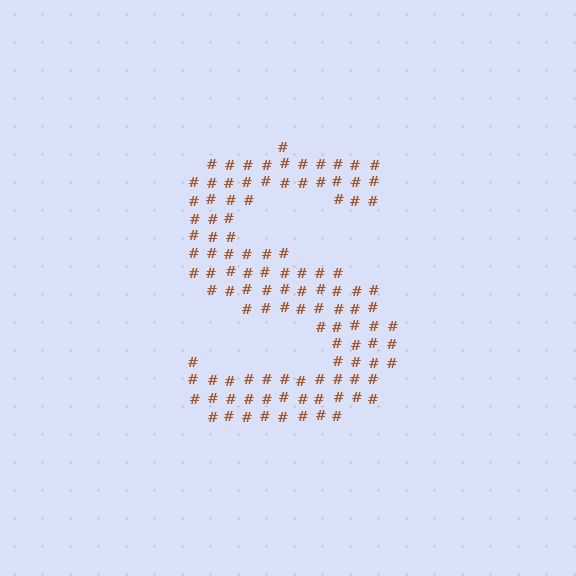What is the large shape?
The large shape is the letter S.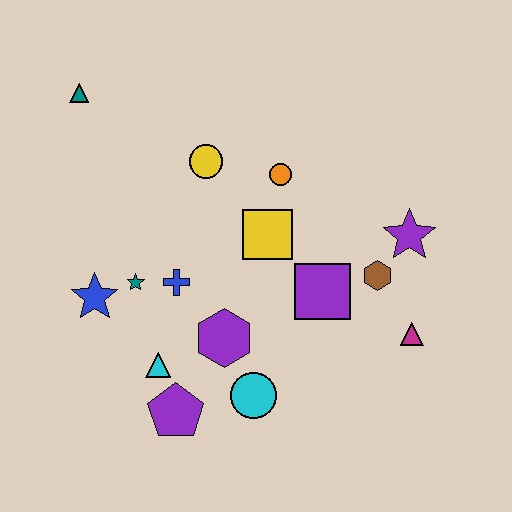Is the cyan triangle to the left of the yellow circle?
Yes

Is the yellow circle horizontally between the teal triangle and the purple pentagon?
No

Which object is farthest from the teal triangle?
The magenta triangle is farthest from the teal triangle.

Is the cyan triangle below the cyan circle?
No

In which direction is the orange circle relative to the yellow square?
The orange circle is above the yellow square.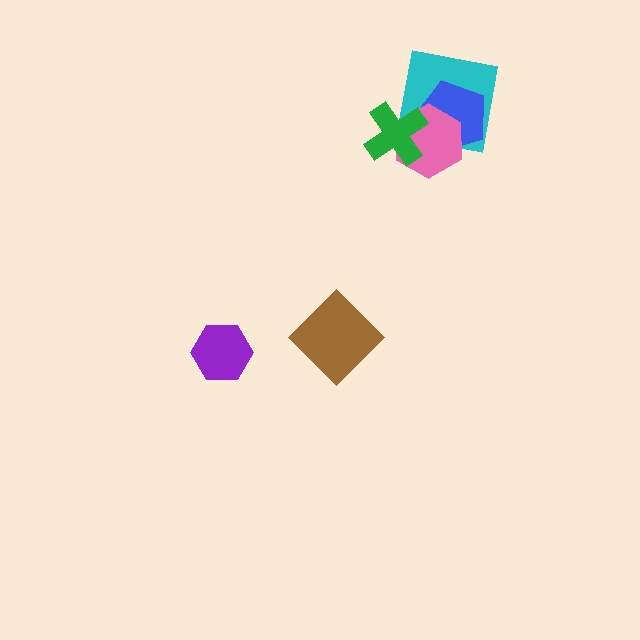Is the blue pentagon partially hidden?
Yes, it is partially covered by another shape.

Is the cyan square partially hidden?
Yes, it is partially covered by another shape.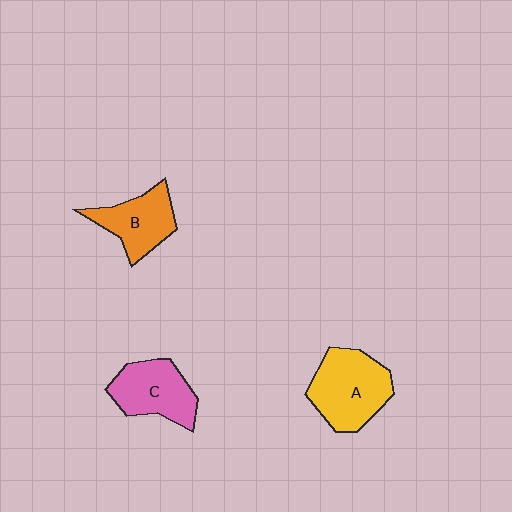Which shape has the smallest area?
Shape B (orange).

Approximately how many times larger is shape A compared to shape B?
Approximately 1.3 times.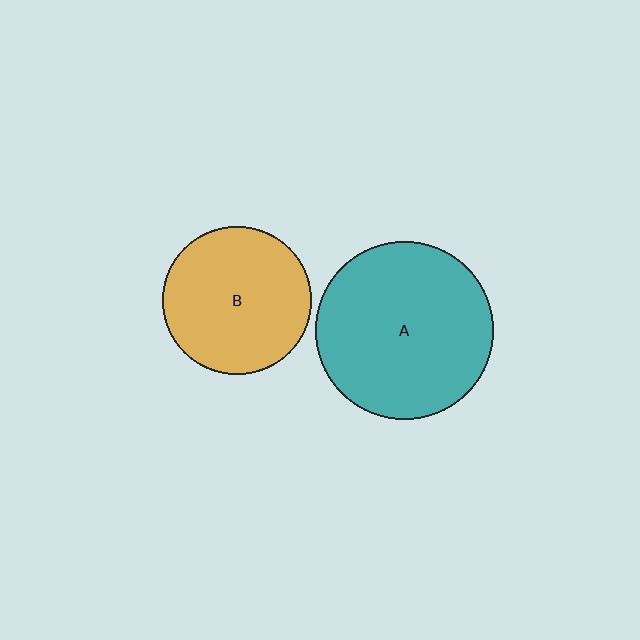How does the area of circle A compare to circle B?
Approximately 1.4 times.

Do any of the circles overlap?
No, none of the circles overlap.